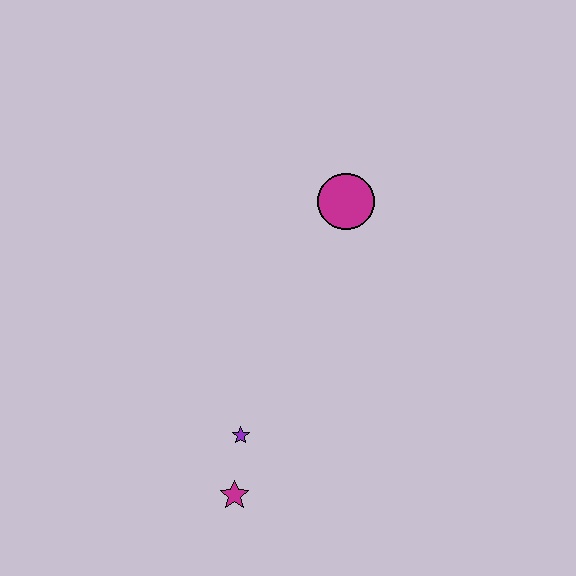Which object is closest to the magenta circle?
The purple star is closest to the magenta circle.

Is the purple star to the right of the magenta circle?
No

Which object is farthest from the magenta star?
The magenta circle is farthest from the magenta star.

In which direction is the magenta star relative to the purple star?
The magenta star is below the purple star.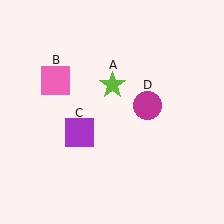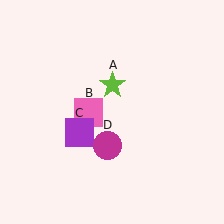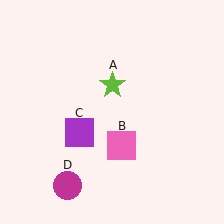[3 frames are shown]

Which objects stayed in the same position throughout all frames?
Lime star (object A) and purple square (object C) remained stationary.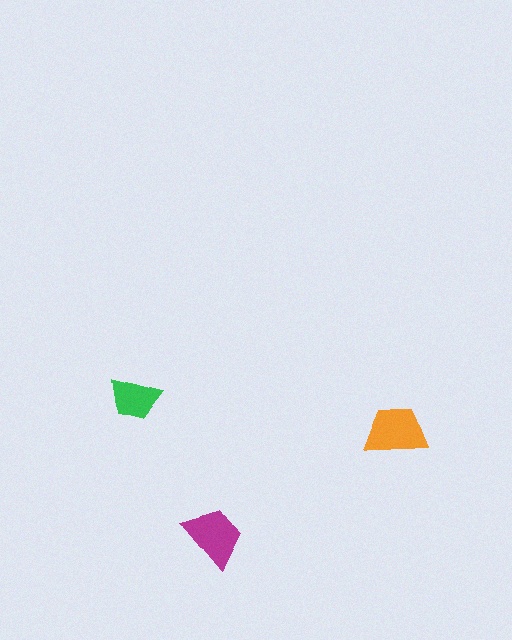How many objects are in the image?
There are 3 objects in the image.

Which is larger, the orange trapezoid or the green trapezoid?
The orange one.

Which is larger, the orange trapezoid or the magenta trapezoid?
The orange one.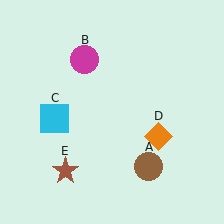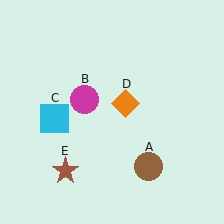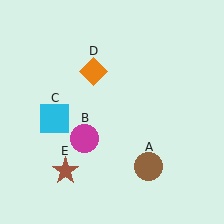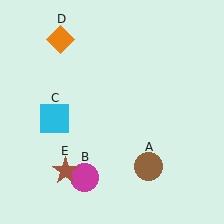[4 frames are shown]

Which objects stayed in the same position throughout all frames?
Brown circle (object A) and cyan square (object C) and brown star (object E) remained stationary.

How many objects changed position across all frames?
2 objects changed position: magenta circle (object B), orange diamond (object D).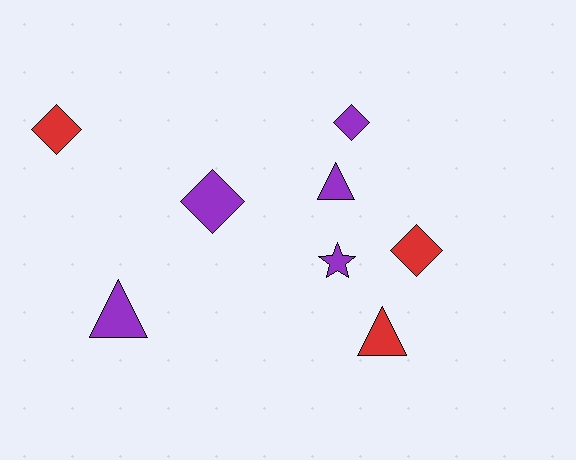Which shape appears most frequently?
Diamond, with 4 objects.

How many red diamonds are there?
There are 2 red diamonds.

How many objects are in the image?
There are 8 objects.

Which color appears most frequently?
Purple, with 5 objects.